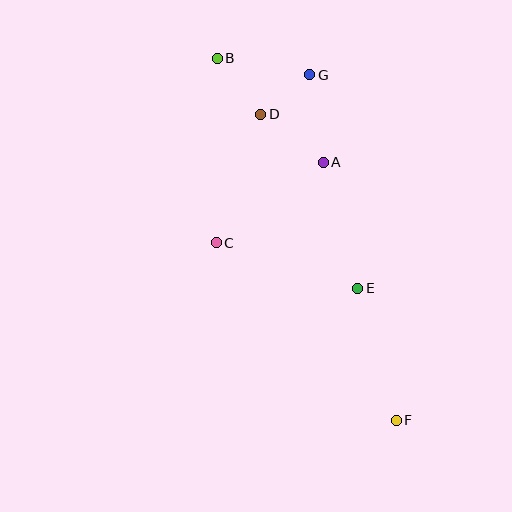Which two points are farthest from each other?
Points B and F are farthest from each other.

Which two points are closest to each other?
Points D and G are closest to each other.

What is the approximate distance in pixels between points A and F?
The distance between A and F is approximately 268 pixels.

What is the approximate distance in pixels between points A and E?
The distance between A and E is approximately 131 pixels.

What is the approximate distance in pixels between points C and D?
The distance between C and D is approximately 136 pixels.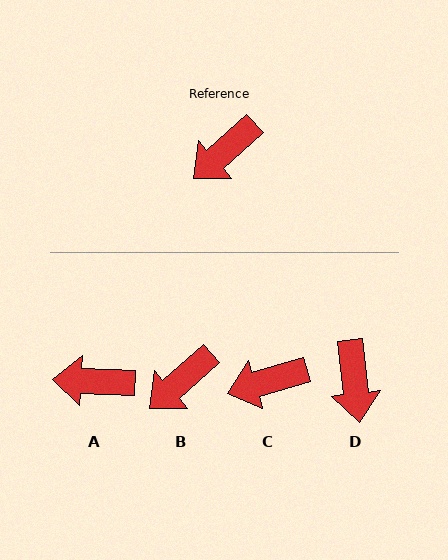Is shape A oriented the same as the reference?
No, it is off by about 44 degrees.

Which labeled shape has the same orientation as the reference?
B.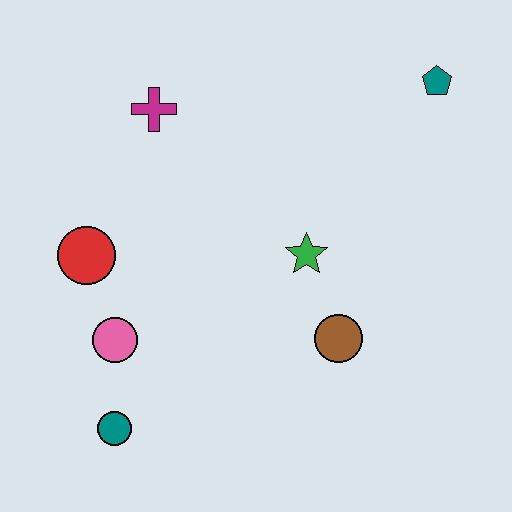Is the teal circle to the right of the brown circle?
No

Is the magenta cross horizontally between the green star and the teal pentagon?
No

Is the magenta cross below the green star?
No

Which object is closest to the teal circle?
The pink circle is closest to the teal circle.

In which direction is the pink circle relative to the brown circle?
The pink circle is to the left of the brown circle.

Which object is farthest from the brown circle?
The magenta cross is farthest from the brown circle.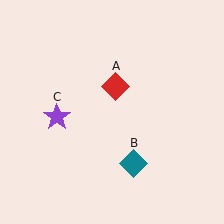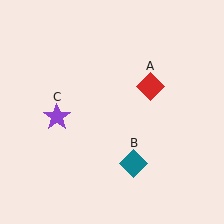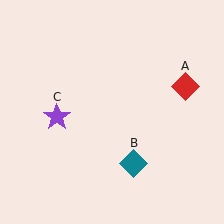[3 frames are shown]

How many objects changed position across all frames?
1 object changed position: red diamond (object A).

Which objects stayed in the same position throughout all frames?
Teal diamond (object B) and purple star (object C) remained stationary.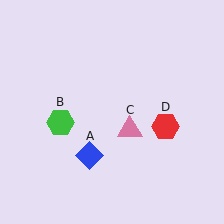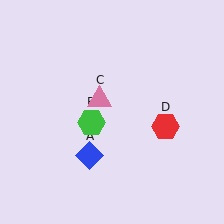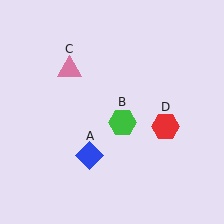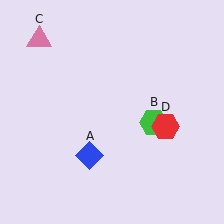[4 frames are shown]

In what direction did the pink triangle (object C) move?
The pink triangle (object C) moved up and to the left.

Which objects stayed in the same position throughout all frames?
Blue diamond (object A) and red hexagon (object D) remained stationary.